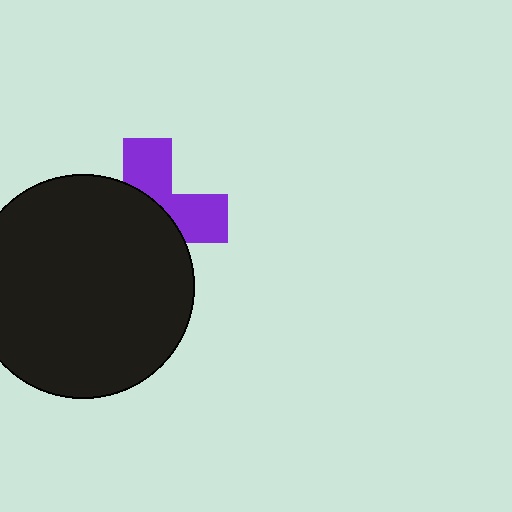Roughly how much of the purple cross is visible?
A small part of it is visible (roughly 41%).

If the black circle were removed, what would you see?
You would see the complete purple cross.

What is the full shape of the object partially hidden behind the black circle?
The partially hidden object is a purple cross.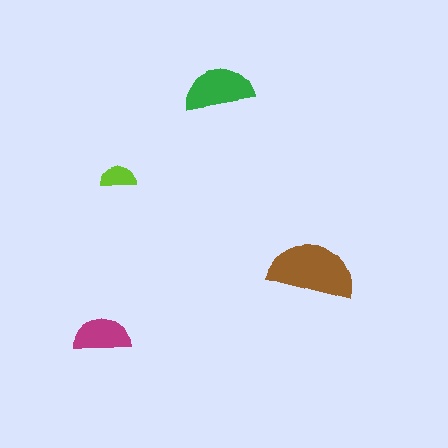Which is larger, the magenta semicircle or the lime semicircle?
The magenta one.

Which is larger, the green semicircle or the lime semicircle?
The green one.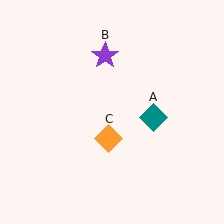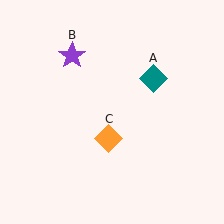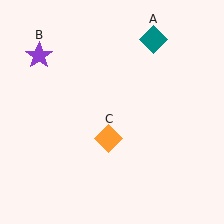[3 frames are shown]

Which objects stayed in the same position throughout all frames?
Orange diamond (object C) remained stationary.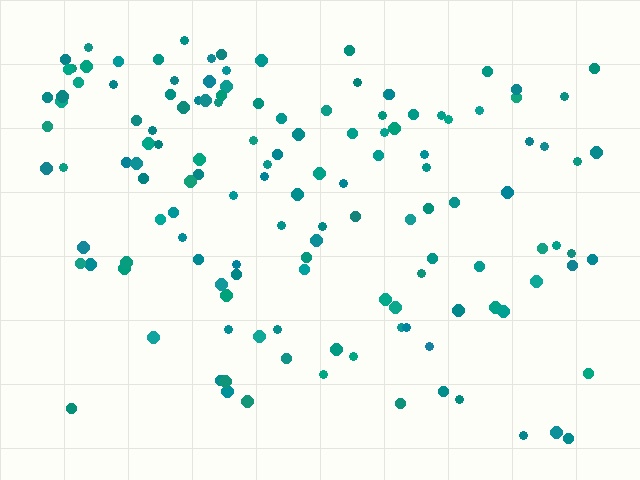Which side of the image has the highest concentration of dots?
The top.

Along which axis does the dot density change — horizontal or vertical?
Vertical.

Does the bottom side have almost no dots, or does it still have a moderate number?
Still a moderate number, just noticeably fewer than the top.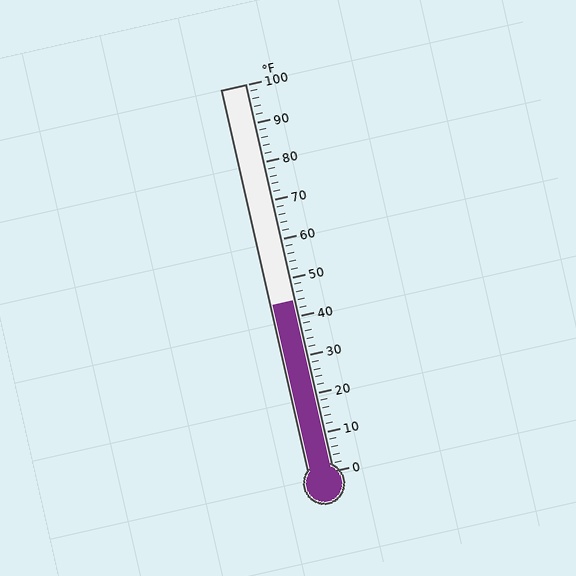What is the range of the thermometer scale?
The thermometer scale ranges from 0°F to 100°F.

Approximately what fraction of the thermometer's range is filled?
The thermometer is filled to approximately 45% of its range.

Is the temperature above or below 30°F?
The temperature is above 30°F.